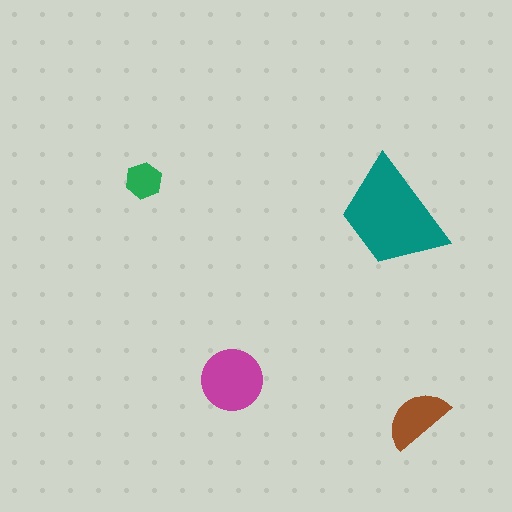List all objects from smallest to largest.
The green hexagon, the brown semicircle, the magenta circle, the teal trapezoid.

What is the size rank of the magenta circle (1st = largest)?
2nd.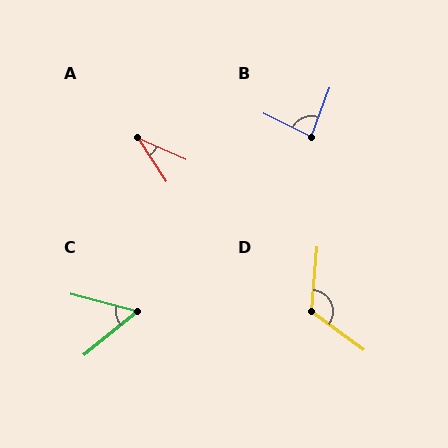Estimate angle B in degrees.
Approximately 84 degrees.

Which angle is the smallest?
A, at approximately 33 degrees.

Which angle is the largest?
D, at approximately 121 degrees.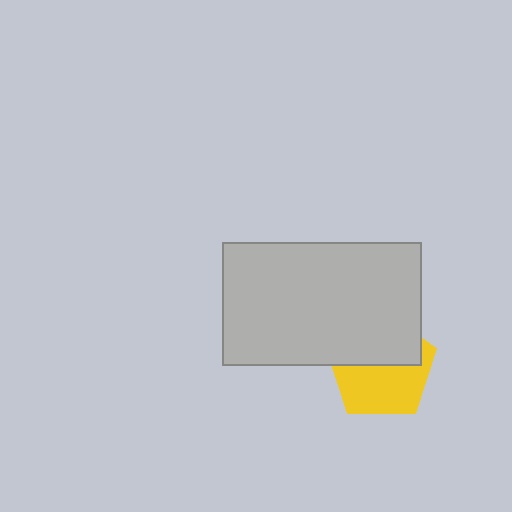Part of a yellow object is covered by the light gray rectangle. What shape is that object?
It is a pentagon.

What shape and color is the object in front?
The object in front is a light gray rectangle.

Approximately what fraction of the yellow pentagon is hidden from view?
Roughly 46% of the yellow pentagon is hidden behind the light gray rectangle.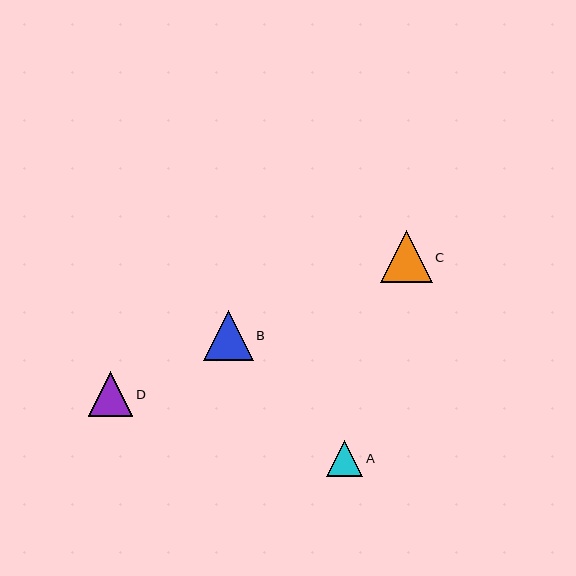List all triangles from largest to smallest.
From largest to smallest: C, B, D, A.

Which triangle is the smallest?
Triangle A is the smallest with a size of approximately 36 pixels.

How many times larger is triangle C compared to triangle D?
Triangle C is approximately 1.2 times the size of triangle D.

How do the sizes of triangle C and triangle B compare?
Triangle C and triangle B are approximately the same size.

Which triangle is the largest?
Triangle C is the largest with a size of approximately 51 pixels.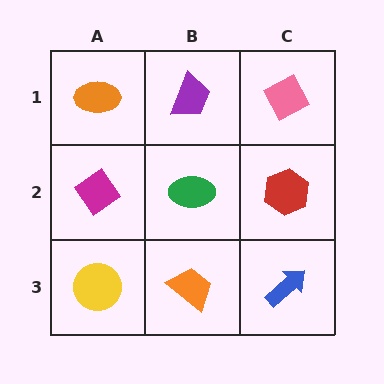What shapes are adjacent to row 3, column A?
A magenta diamond (row 2, column A), an orange trapezoid (row 3, column B).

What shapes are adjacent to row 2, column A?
An orange ellipse (row 1, column A), a yellow circle (row 3, column A), a green ellipse (row 2, column B).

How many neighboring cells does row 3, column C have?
2.